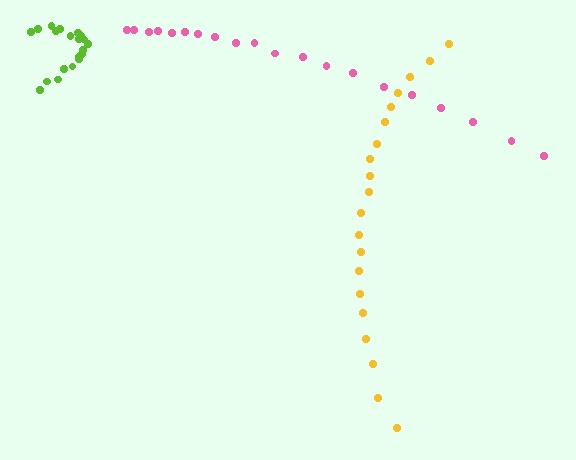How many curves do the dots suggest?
There are 3 distinct paths.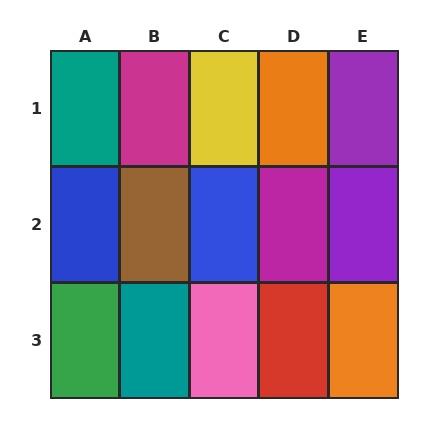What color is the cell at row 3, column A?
Green.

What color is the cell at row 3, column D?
Red.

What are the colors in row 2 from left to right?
Blue, brown, blue, magenta, purple.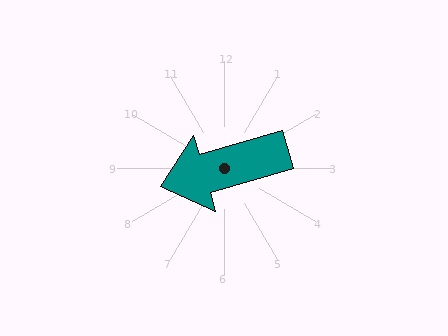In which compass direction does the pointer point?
West.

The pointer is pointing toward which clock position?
Roughly 8 o'clock.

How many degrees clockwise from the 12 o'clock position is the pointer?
Approximately 254 degrees.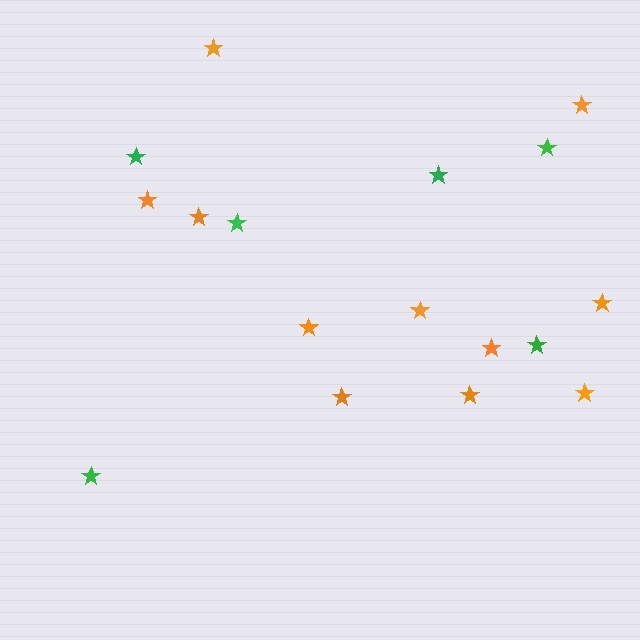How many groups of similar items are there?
There are 2 groups: one group of green stars (6) and one group of orange stars (11).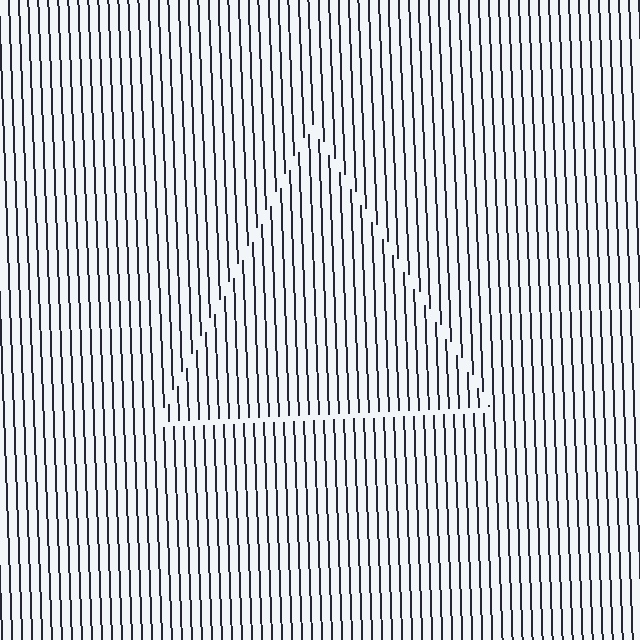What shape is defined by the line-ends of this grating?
An illusory triangle. The interior of the shape contains the same grating, shifted by half a period — the contour is defined by the phase discontinuity where line-ends from the inner and outer gratings abut.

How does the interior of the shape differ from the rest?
The interior of the shape contains the same grating, shifted by half a period — the contour is defined by the phase discontinuity where line-ends from the inner and outer gratings abut.